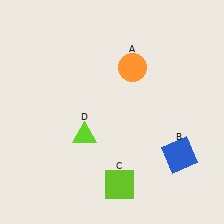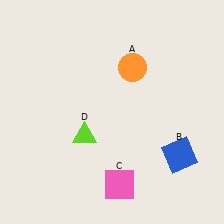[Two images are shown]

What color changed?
The square (C) changed from lime in Image 1 to pink in Image 2.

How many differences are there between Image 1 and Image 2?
There is 1 difference between the two images.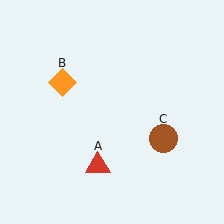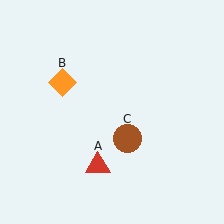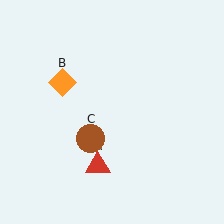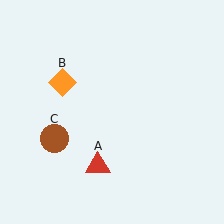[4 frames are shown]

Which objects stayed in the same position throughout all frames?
Red triangle (object A) and orange diamond (object B) remained stationary.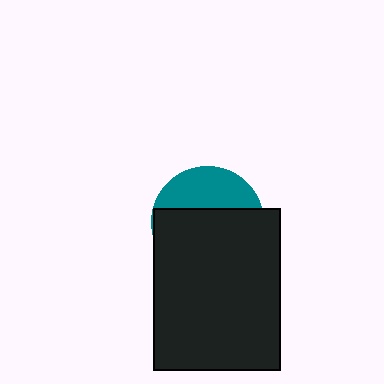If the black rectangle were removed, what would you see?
You would see the complete teal circle.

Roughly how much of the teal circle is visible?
A small part of it is visible (roughly 34%).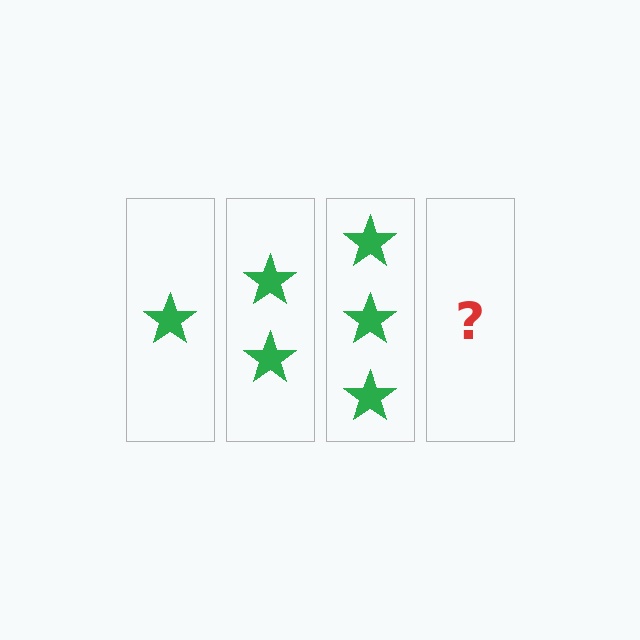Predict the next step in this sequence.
The next step is 4 stars.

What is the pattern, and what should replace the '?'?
The pattern is that each step adds one more star. The '?' should be 4 stars.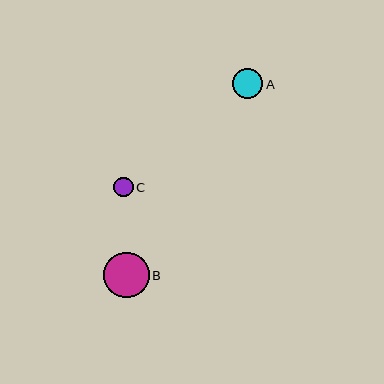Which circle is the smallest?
Circle C is the smallest with a size of approximately 19 pixels.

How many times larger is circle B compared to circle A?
Circle B is approximately 1.5 times the size of circle A.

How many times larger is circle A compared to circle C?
Circle A is approximately 1.6 times the size of circle C.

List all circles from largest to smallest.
From largest to smallest: B, A, C.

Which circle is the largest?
Circle B is the largest with a size of approximately 45 pixels.